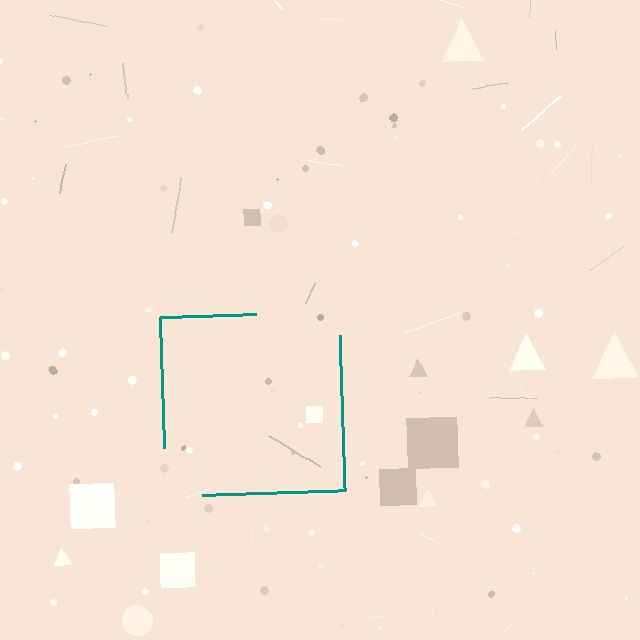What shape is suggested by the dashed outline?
The dashed outline suggests a square.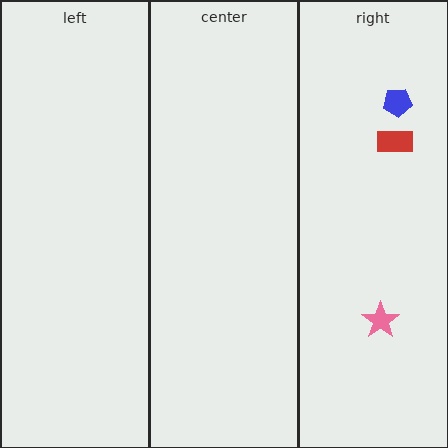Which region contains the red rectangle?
The right region.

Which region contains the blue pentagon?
The right region.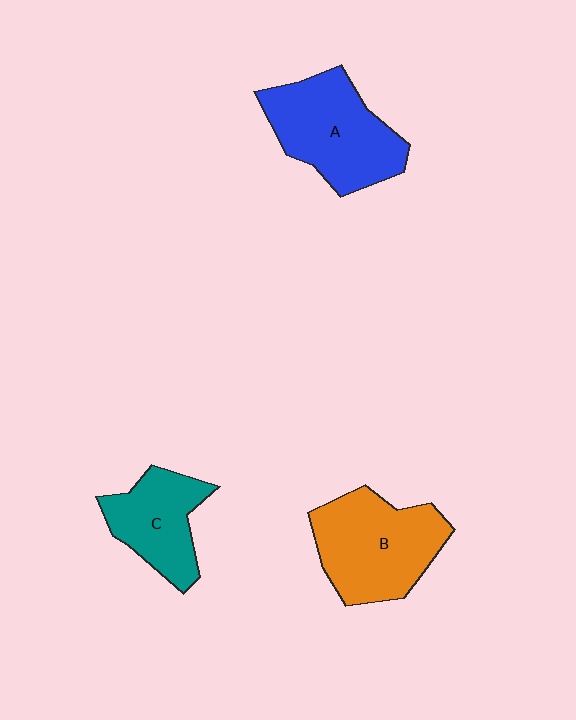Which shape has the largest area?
Shape B (orange).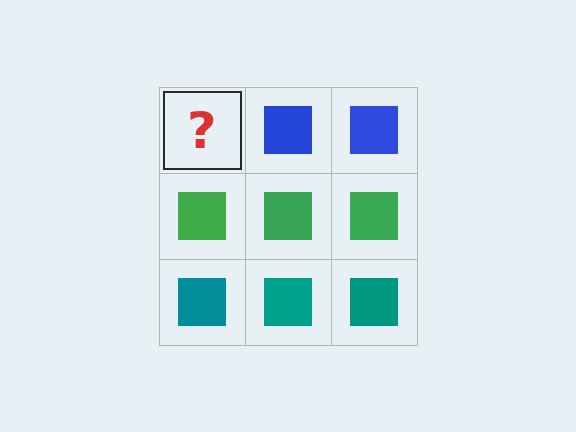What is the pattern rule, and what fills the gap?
The rule is that each row has a consistent color. The gap should be filled with a blue square.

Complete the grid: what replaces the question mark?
The question mark should be replaced with a blue square.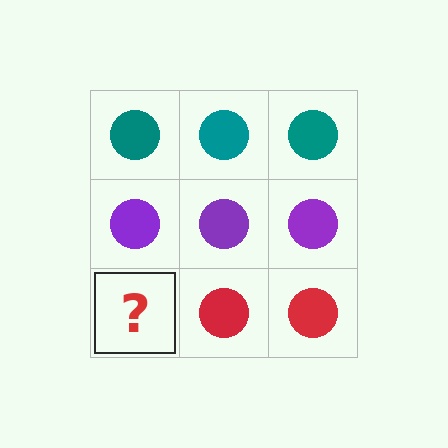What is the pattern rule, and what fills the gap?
The rule is that each row has a consistent color. The gap should be filled with a red circle.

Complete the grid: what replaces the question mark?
The question mark should be replaced with a red circle.